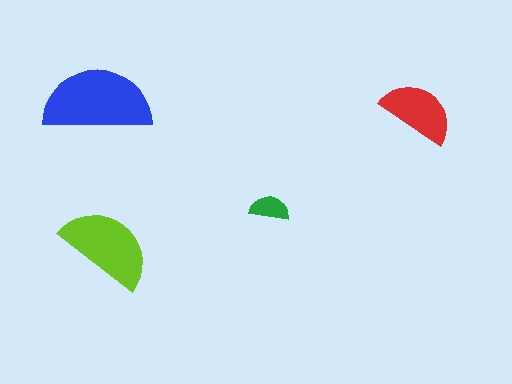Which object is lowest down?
The lime semicircle is bottommost.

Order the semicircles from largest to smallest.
the blue one, the lime one, the red one, the green one.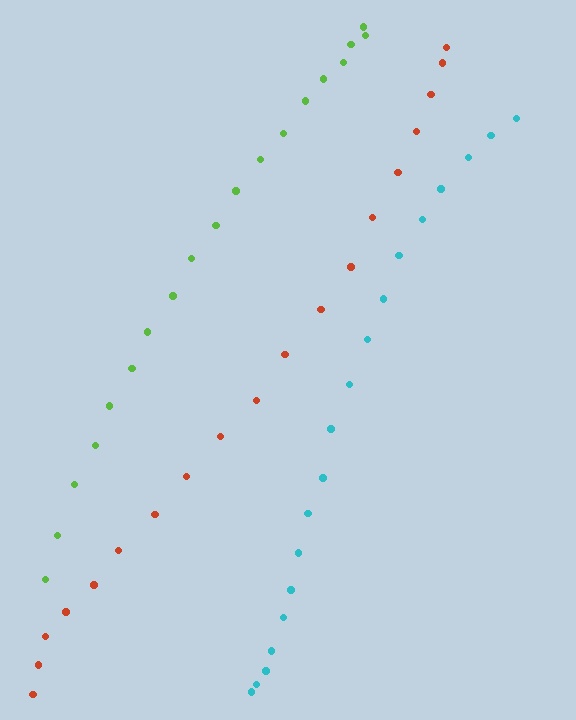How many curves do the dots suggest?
There are 3 distinct paths.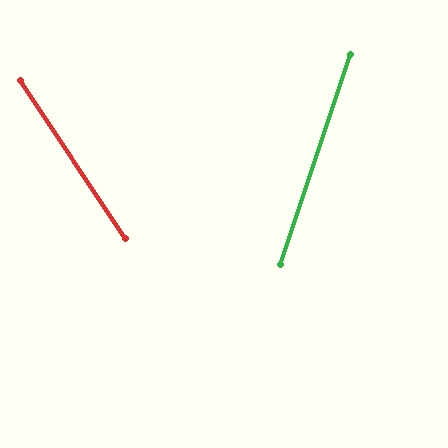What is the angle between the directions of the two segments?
Approximately 52 degrees.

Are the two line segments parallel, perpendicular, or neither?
Neither parallel nor perpendicular — they differ by about 52°.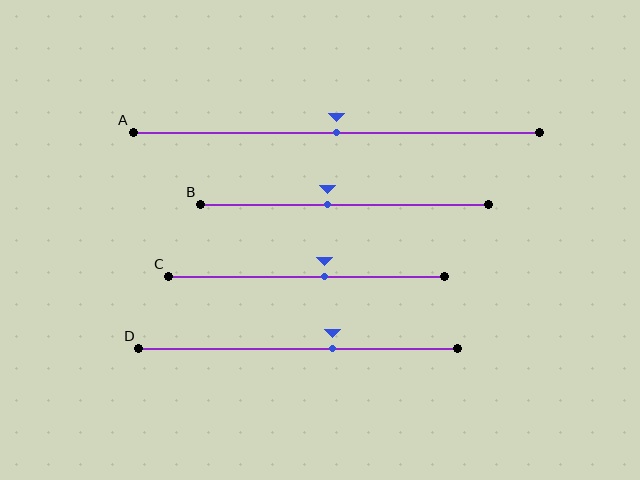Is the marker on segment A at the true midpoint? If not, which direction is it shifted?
Yes, the marker on segment A is at the true midpoint.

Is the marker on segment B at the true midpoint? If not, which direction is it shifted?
No, the marker on segment B is shifted to the left by about 6% of the segment length.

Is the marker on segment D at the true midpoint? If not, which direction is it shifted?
No, the marker on segment D is shifted to the right by about 11% of the segment length.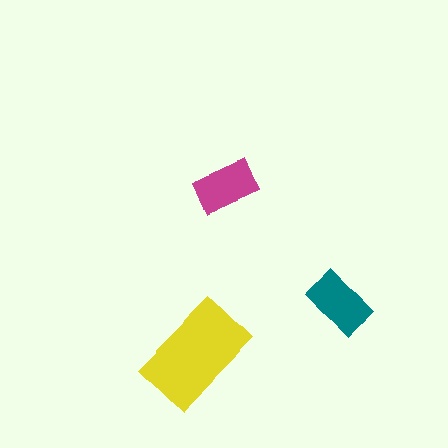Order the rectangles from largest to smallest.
the yellow one, the teal one, the magenta one.